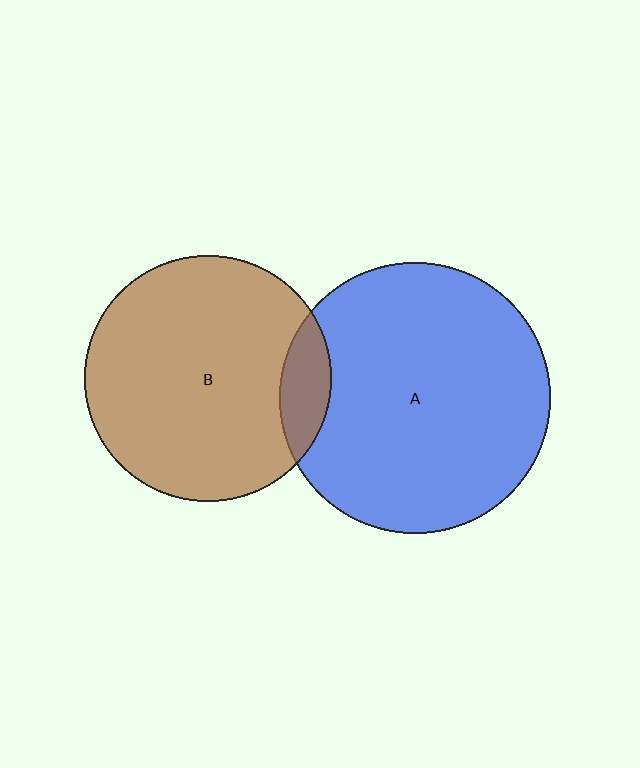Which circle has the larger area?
Circle A (blue).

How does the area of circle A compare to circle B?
Approximately 1.2 times.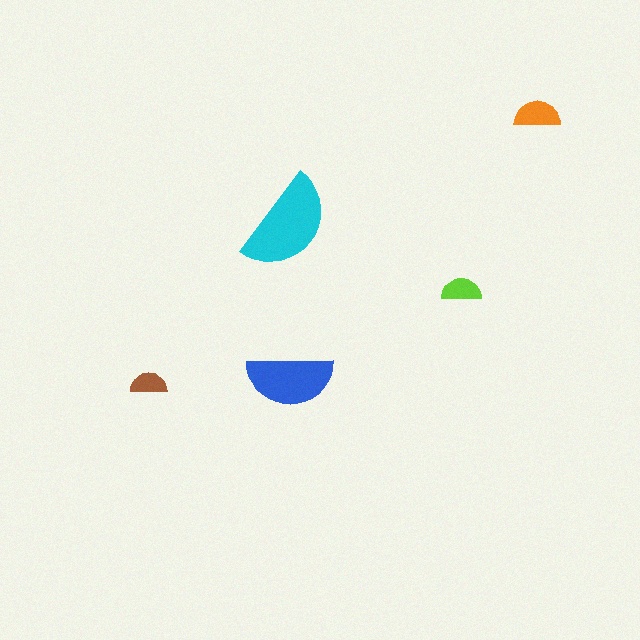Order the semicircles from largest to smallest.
the cyan one, the blue one, the orange one, the lime one, the brown one.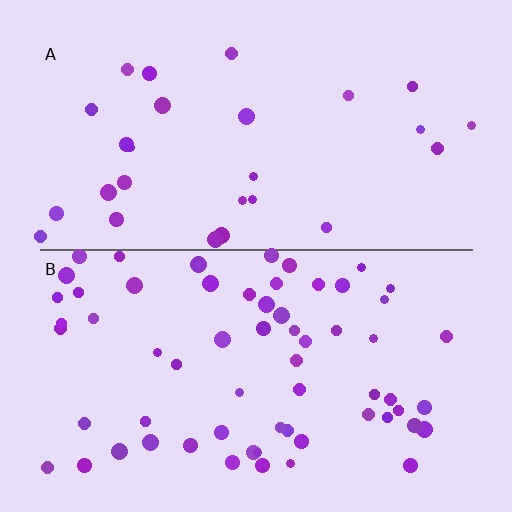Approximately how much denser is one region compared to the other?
Approximately 2.3× — region B over region A.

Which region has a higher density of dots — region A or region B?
B (the bottom).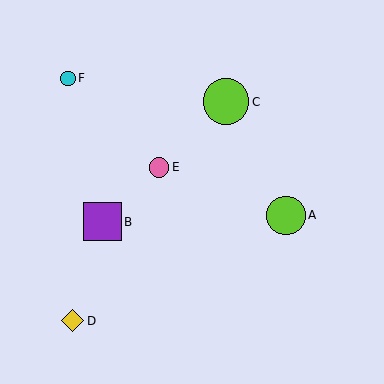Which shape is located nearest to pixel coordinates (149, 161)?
The pink circle (labeled E) at (159, 167) is nearest to that location.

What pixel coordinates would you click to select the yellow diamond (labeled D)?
Click at (73, 321) to select the yellow diamond D.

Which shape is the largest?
The lime circle (labeled C) is the largest.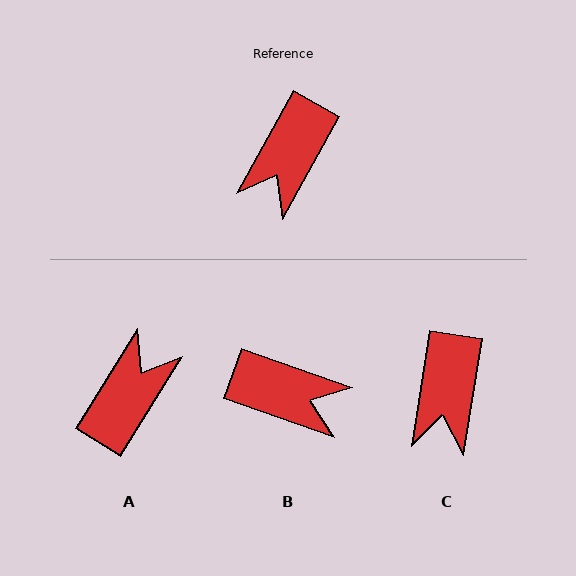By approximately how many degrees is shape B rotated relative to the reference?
Approximately 100 degrees counter-clockwise.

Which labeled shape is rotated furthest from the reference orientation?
A, about 177 degrees away.